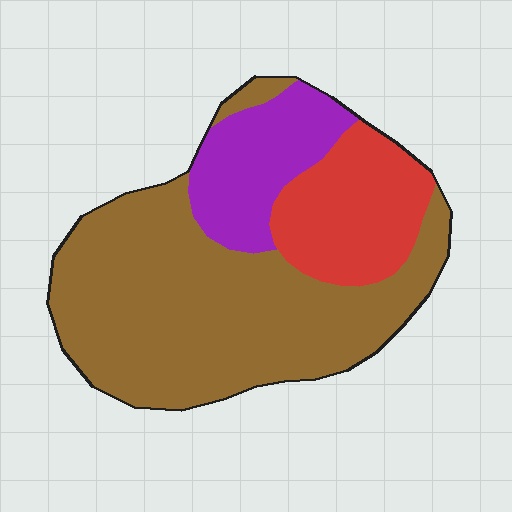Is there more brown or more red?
Brown.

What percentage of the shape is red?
Red covers roughly 20% of the shape.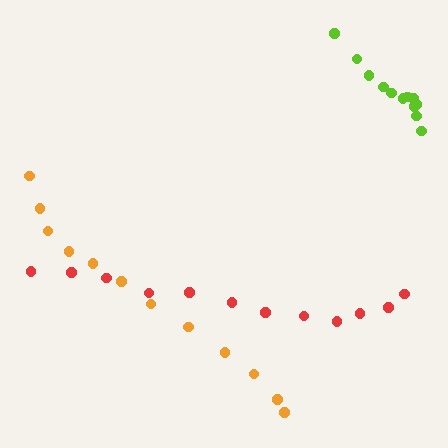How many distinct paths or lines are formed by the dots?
There are 3 distinct paths.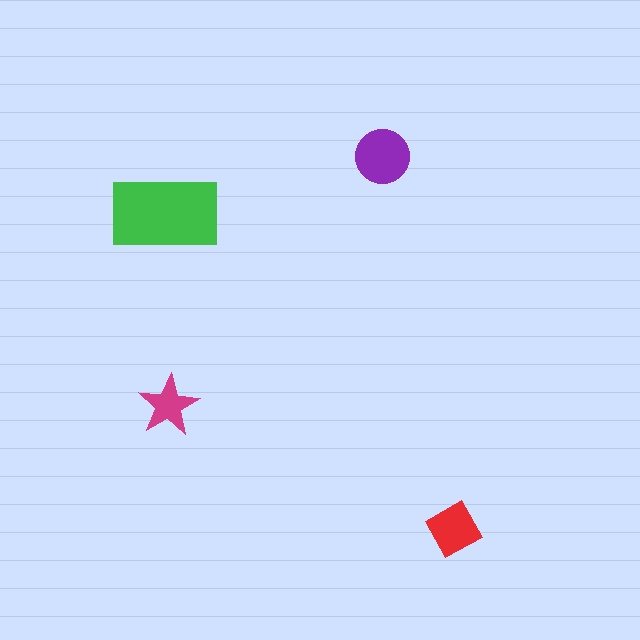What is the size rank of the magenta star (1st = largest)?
4th.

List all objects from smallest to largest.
The magenta star, the red diamond, the purple circle, the green rectangle.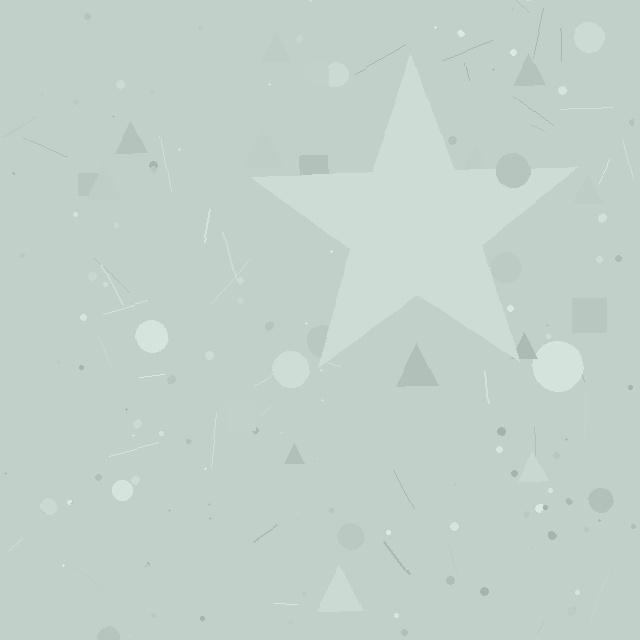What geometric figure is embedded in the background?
A star is embedded in the background.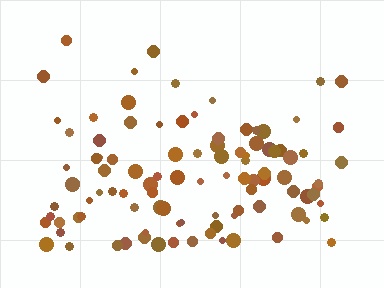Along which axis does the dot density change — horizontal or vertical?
Vertical.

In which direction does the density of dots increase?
From top to bottom, with the bottom side densest.